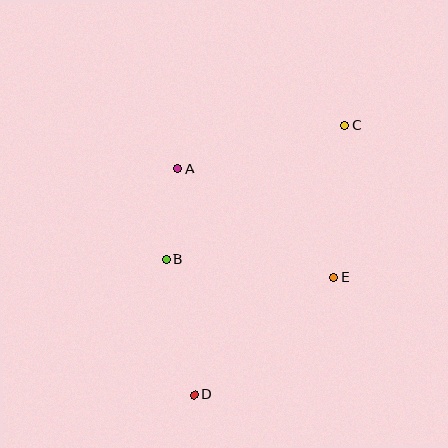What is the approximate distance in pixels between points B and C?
The distance between B and C is approximately 224 pixels.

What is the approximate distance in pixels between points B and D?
The distance between B and D is approximately 139 pixels.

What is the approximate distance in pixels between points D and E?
The distance between D and E is approximately 182 pixels.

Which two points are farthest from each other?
Points C and D are farthest from each other.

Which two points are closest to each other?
Points A and B are closest to each other.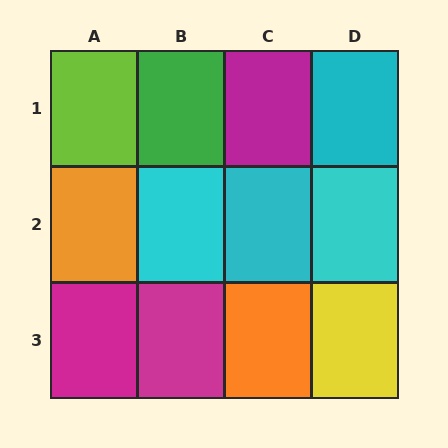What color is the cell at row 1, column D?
Cyan.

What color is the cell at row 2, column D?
Cyan.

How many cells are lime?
1 cell is lime.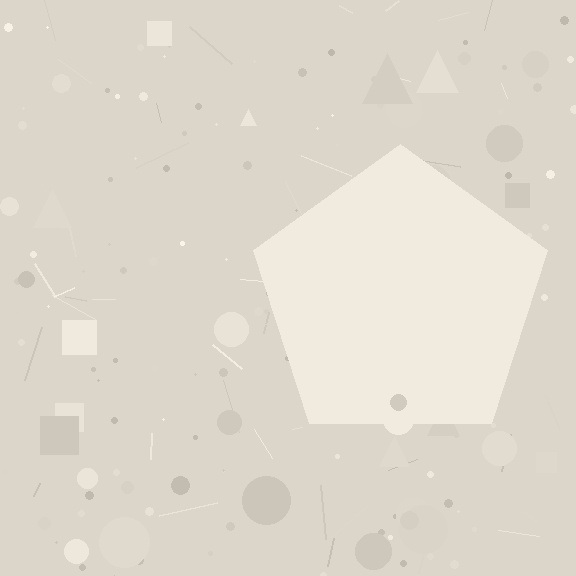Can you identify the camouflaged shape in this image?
The camouflaged shape is a pentagon.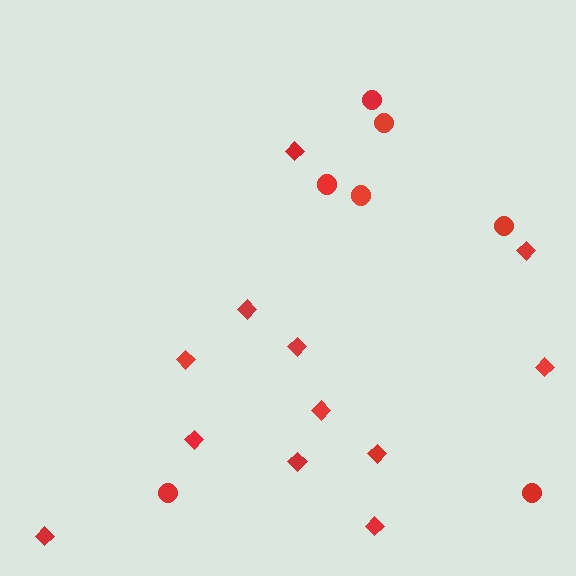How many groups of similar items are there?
There are 2 groups: one group of circles (7) and one group of diamonds (12).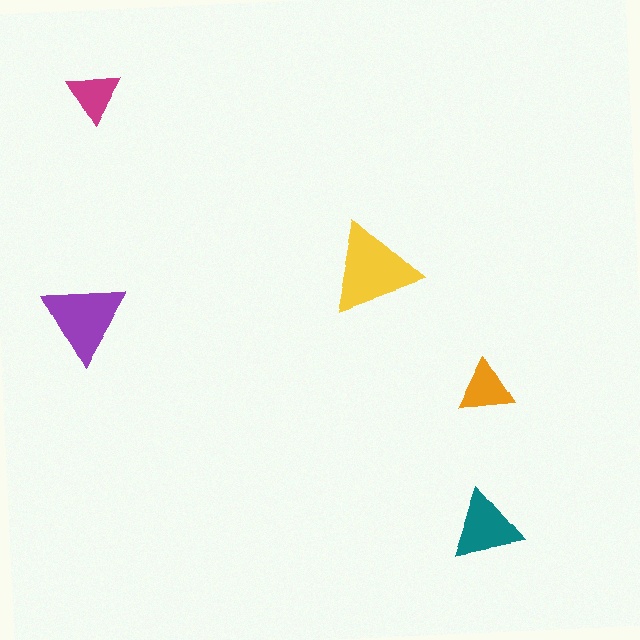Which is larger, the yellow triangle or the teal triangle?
The yellow one.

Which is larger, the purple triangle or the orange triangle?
The purple one.